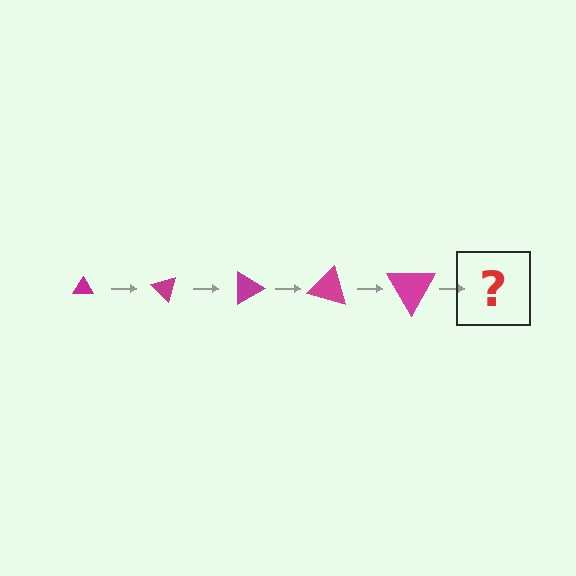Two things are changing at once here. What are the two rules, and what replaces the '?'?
The two rules are that the triangle grows larger each step and it rotates 45 degrees each step. The '?' should be a triangle, larger than the previous one and rotated 225 degrees from the start.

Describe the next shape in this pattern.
It should be a triangle, larger than the previous one and rotated 225 degrees from the start.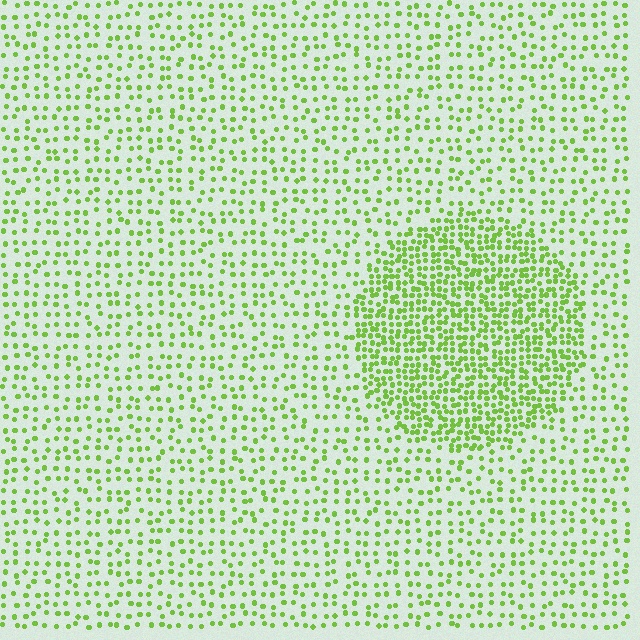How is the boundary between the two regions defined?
The boundary is defined by a change in element density (approximately 2.3x ratio). All elements are the same color, size, and shape.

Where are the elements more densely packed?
The elements are more densely packed inside the circle boundary.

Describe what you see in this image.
The image contains small lime elements arranged at two different densities. A circle-shaped region is visible where the elements are more densely packed than the surrounding area.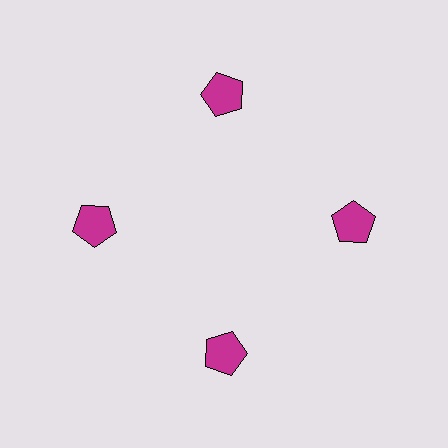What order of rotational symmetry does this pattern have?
This pattern has 4-fold rotational symmetry.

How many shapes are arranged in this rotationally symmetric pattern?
There are 4 shapes, arranged in 4 groups of 1.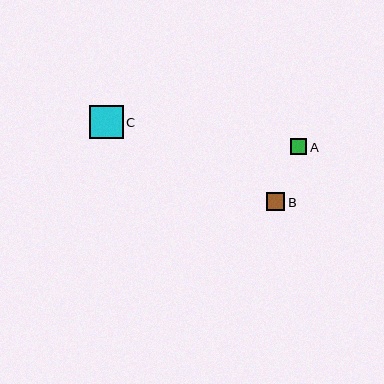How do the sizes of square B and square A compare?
Square B and square A are approximately the same size.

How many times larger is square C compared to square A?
Square C is approximately 2.0 times the size of square A.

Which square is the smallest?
Square A is the smallest with a size of approximately 17 pixels.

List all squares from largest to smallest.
From largest to smallest: C, B, A.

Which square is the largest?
Square C is the largest with a size of approximately 34 pixels.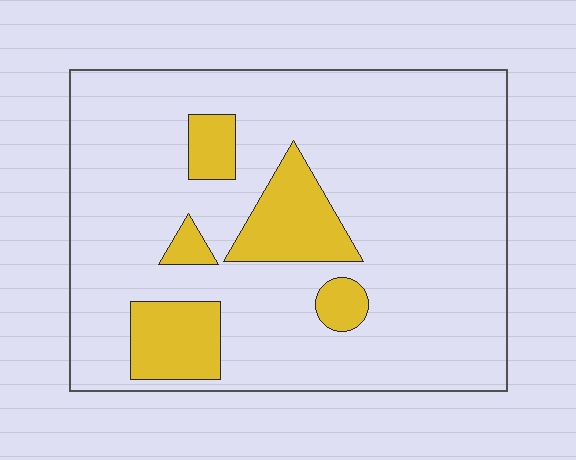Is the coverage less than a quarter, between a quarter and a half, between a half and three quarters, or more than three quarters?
Less than a quarter.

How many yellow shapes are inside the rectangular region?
5.